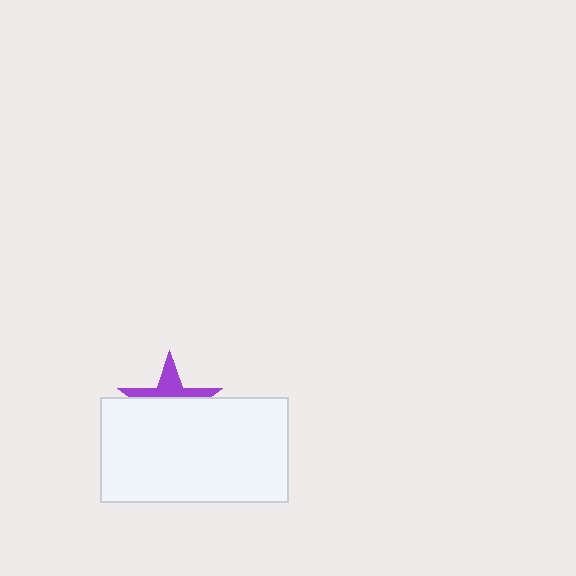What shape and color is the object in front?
The object in front is a white rectangle.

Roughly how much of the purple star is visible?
A small part of it is visible (roughly 39%).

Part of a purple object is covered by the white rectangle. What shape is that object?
It is a star.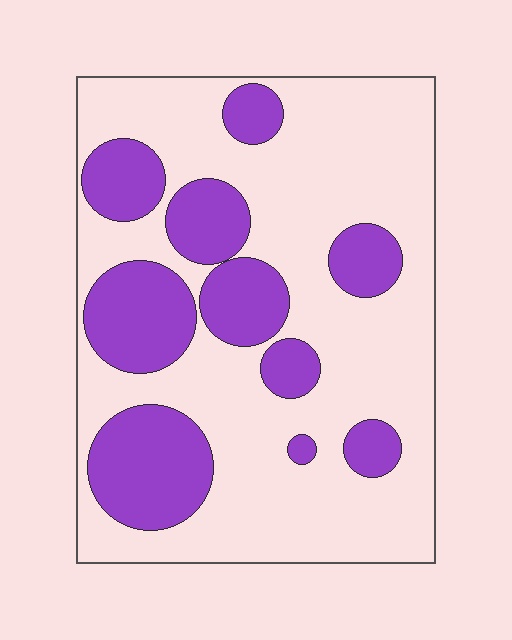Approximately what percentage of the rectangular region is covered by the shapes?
Approximately 30%.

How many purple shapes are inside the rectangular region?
10.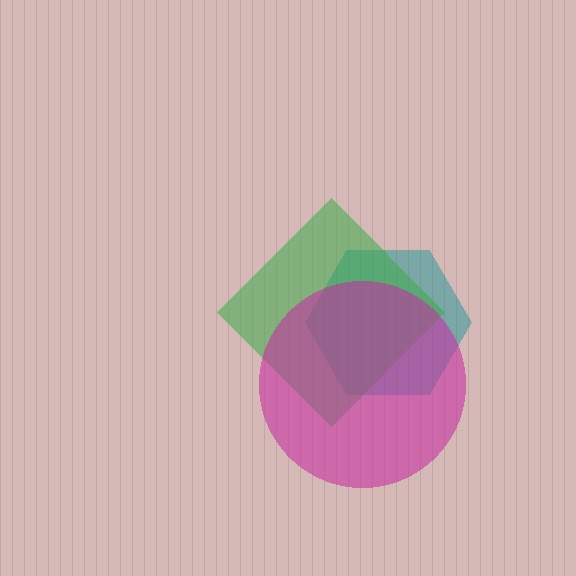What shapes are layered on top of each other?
The layered shapes are: a teal hexagon, a green diamond, a magenta circle.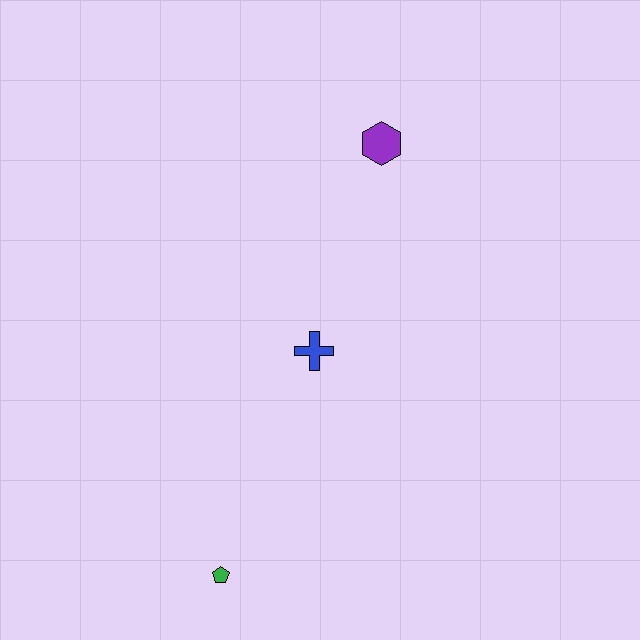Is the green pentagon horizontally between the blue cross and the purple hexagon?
No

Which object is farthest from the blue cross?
The green pentagon is farthest from the blue cross.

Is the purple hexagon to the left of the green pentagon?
No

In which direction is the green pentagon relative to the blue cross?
The green pentagon is below the blue cross.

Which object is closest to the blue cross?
The purple hexagon is closest to the blue cross.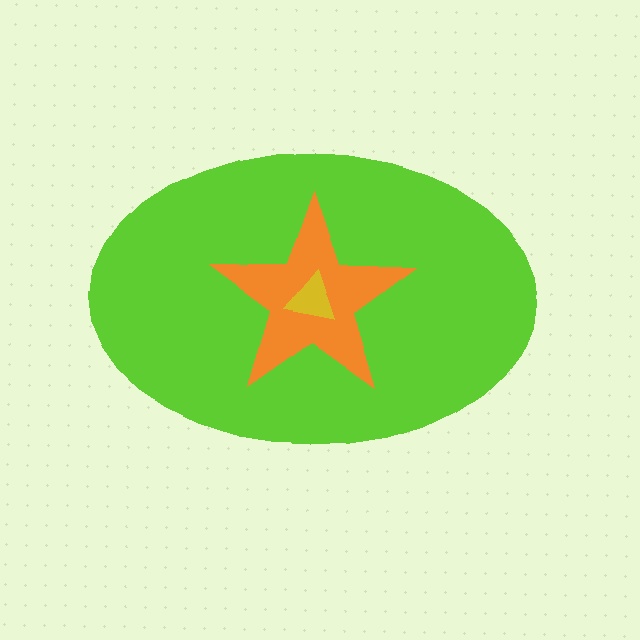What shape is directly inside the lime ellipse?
The orange star.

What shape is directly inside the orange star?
The yellow triangle.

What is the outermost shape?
The lime ellipse.